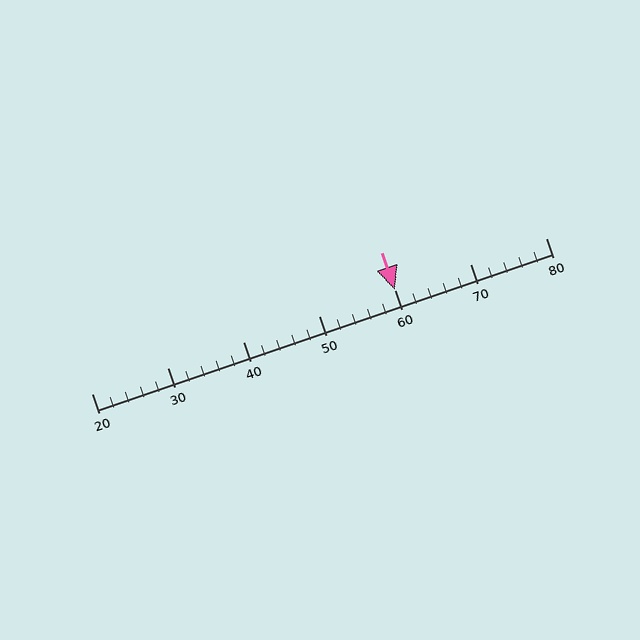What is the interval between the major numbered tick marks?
The major tick marks are spaced 10 units apart.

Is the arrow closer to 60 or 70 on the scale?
The arrow is closer to 60.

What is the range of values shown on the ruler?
The ruler shows values from 20 to 80.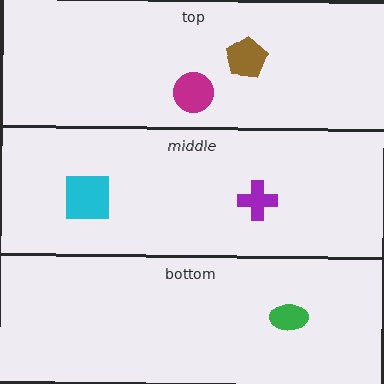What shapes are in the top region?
The magenta circle, the brown pentagon.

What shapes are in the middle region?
The purple cross, the cyan square.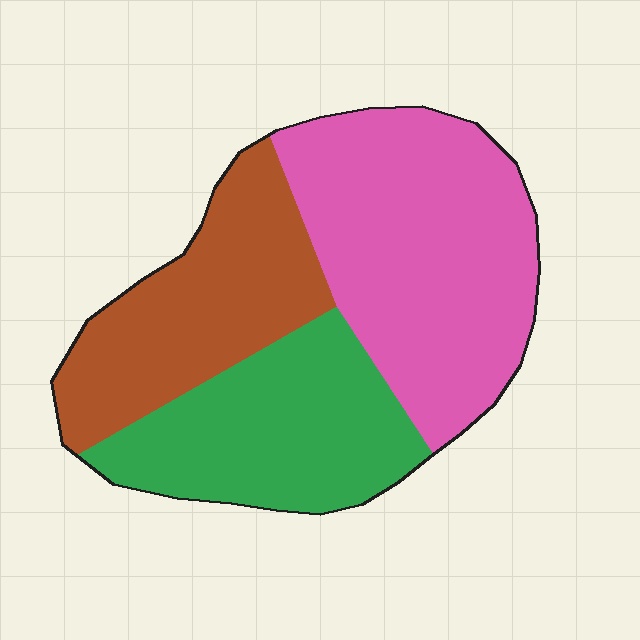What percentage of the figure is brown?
Brown covers roughly 30% of the figure.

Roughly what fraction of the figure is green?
Green covers 29% of the figure.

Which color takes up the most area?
Pink, at roughly 45%.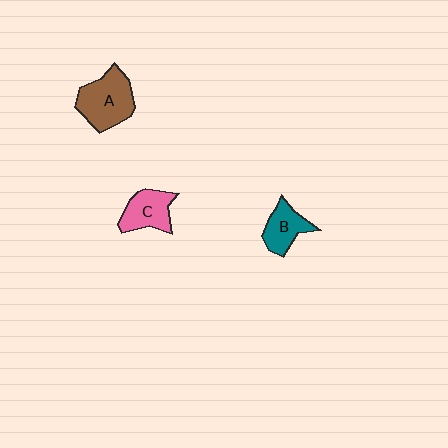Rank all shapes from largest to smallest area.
From largest to smallest: A (brown), C (pink), B (teal).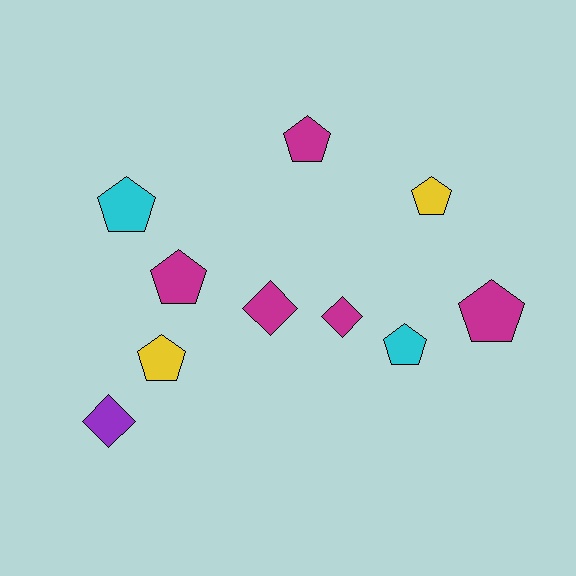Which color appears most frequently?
Magenta, with 5 objects.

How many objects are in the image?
There are 10 objects.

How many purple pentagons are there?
There are no purple pentagons.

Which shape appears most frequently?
Pentagon, with 7 objects.